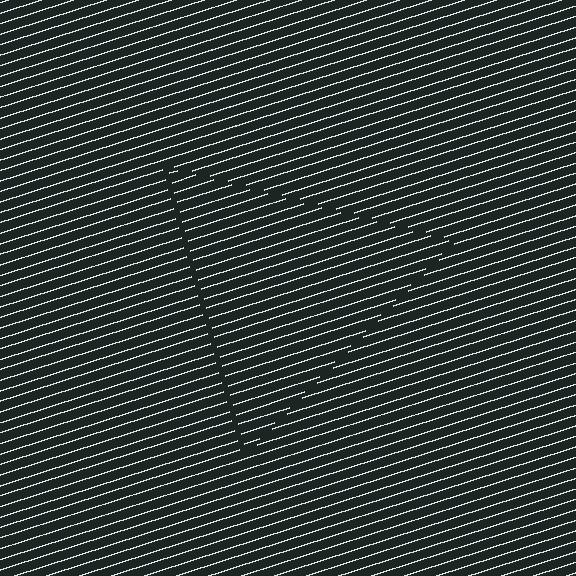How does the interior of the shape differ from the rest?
The interior of the shape contains the same grating, shifted by half a period — the contour is defined by the phase discontinuity where line-ends from the inner and outer gratings abut.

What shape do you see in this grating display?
An illusory triangle. The interior of the shape contains the same grating, shifted by half a period — the contour is defined by the phase discontinuity where line-ends from the inner and outer gratings abut.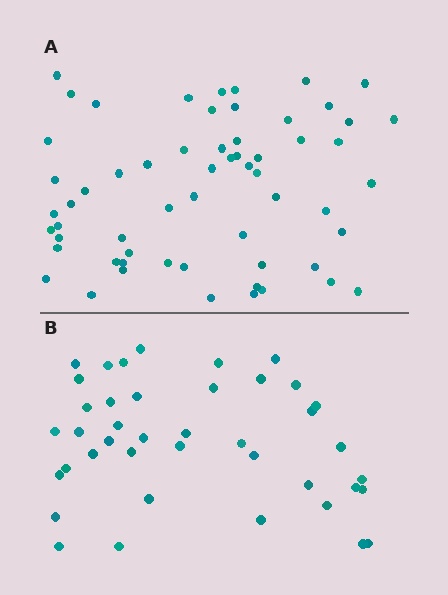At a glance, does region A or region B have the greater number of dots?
Region A (the top region) has more dots.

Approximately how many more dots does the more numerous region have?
Region A has approximately 20 more dots than region B.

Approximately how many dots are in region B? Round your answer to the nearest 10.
About 40 dots. (The exact count is 41, which rounds to 40.)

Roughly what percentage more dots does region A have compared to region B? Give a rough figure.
About 45% more.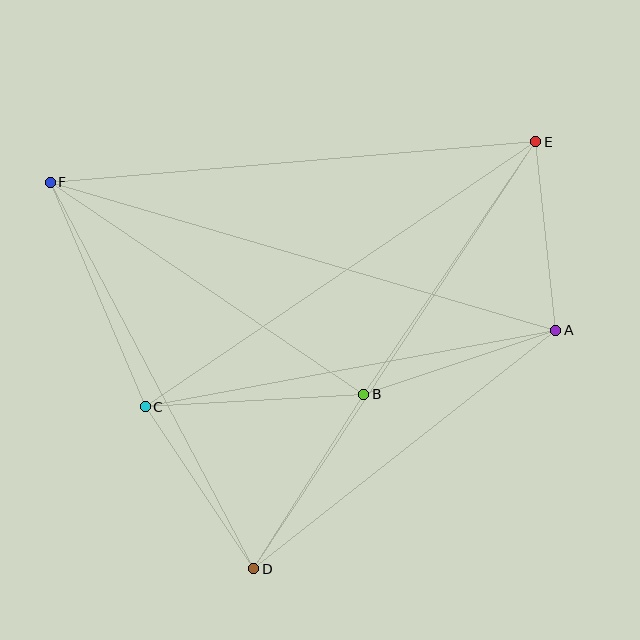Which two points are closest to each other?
Points A and E are closest to each other.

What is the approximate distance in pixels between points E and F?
The distance between E and F is approximately 487 pixels.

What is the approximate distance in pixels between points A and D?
The distance between A and D is approximately 385 pixels.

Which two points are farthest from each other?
Points A and F are farthest from each other.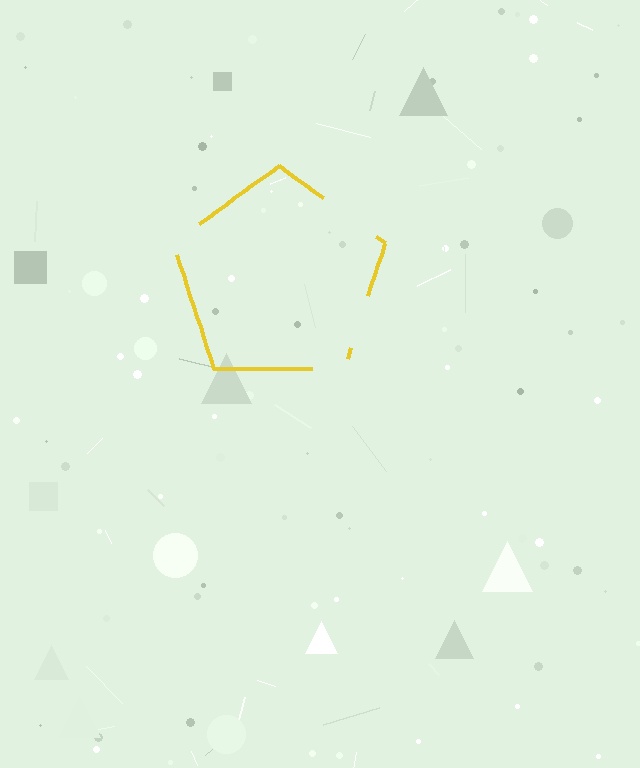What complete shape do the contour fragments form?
The contour fragments form a pentagon.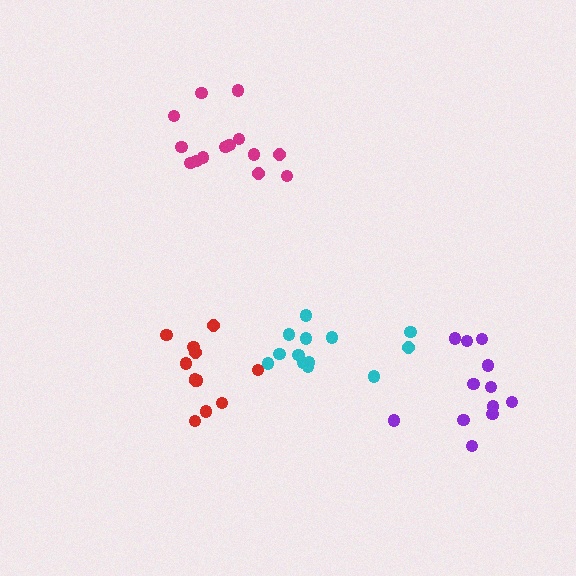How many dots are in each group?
Group 1: 12 dots, Group 2: 13 dots, Group 3: 14 dots, Group 4: 12 dots (51 total).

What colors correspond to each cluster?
The clusters are colored: red, cyan, magenta, purple.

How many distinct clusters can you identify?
There are 4 distinct clusters.